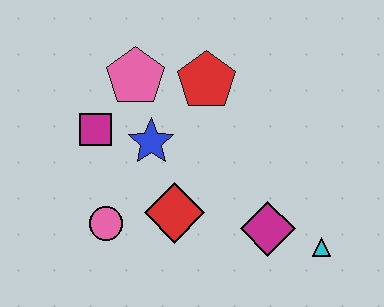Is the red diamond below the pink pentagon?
Yes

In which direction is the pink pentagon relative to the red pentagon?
The pink pentagon is to the left of the red pentagon.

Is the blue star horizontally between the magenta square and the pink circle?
No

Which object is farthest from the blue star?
The cyan triangle is farthest from the blue star.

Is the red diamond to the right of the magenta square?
Yes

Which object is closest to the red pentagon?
The pink pentagon is closest to the red pentagon.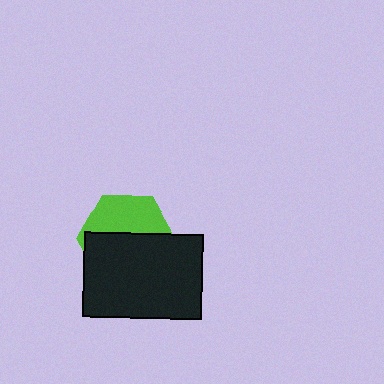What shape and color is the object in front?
The object in front is a black rectangle.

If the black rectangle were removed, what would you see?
You would see the complete lime hexagon.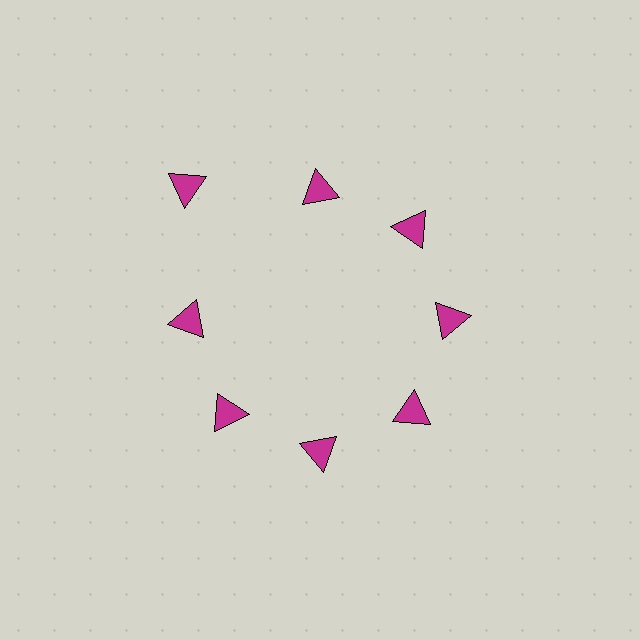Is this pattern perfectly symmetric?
No. The 8 magenta triangles are arranged in a ring, but one element near the 10 o'clock position is pushed outward from the center, breaking the 8-fold rotational symmetry.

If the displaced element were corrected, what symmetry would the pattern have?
It would have 8-fold rotational symmetry — the pattern would map onto itself every 45 degrees.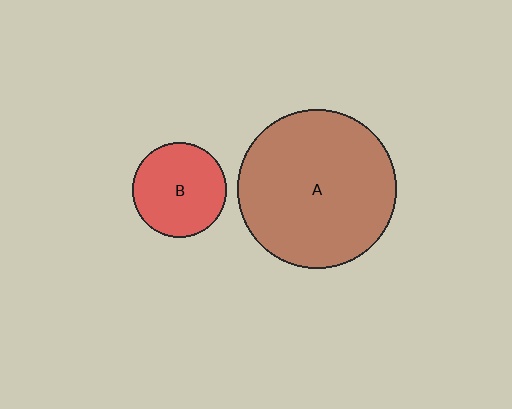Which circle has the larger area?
Circle A (brown).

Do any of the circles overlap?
No, none of the circles overlap.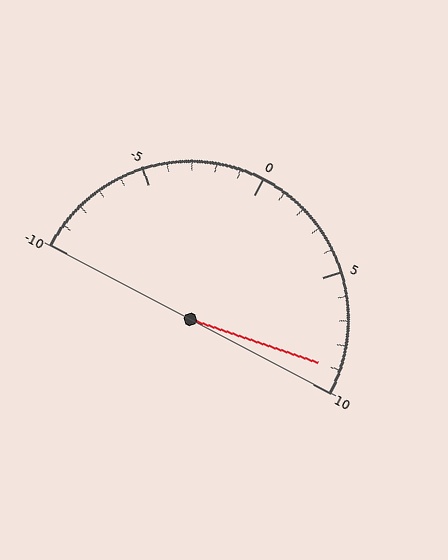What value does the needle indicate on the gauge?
The needle indicates approximately 9.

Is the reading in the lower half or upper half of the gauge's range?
The reading is in the upper half of the range (-10 to 10).